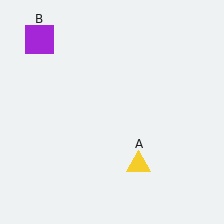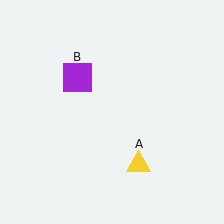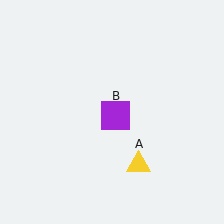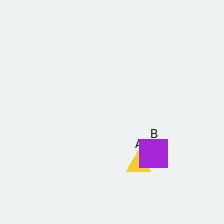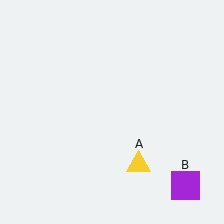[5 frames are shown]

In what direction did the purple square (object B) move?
The purple square (object B) moved down and to the right.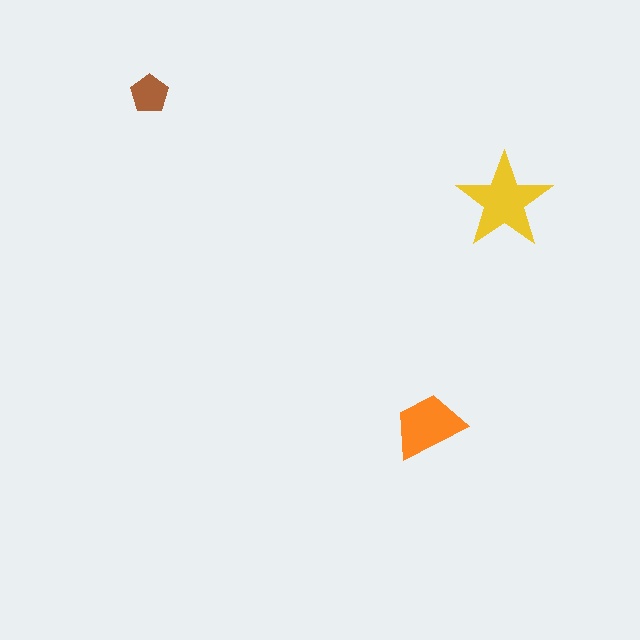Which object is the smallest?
The brown pentagon.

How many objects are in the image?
There are 3 objects in the image.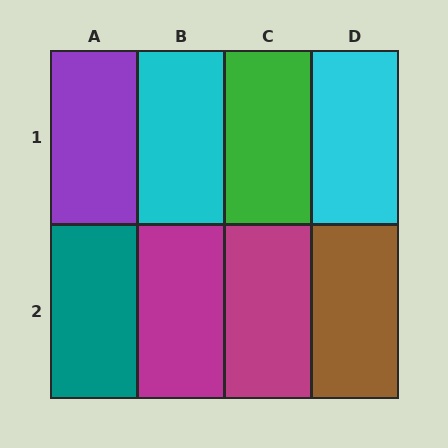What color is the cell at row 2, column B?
Magenta.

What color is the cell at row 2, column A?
Teal.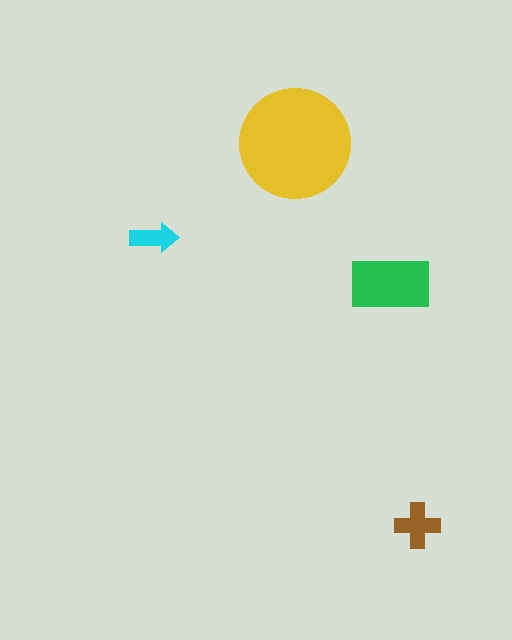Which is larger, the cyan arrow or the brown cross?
The brown cross.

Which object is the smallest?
The cyan arrow.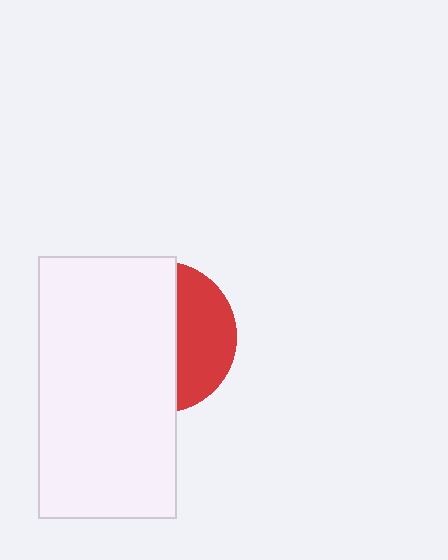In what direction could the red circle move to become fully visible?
The red circle could move right. That would shift it out from behind the white rectangle entirely.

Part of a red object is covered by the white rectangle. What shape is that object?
It is a circle.